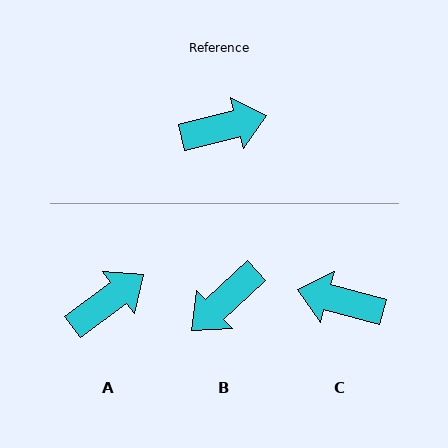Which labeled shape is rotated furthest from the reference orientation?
B, about 151 degrees away.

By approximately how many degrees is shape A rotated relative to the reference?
Approximately 22 degrees counter-clockwise.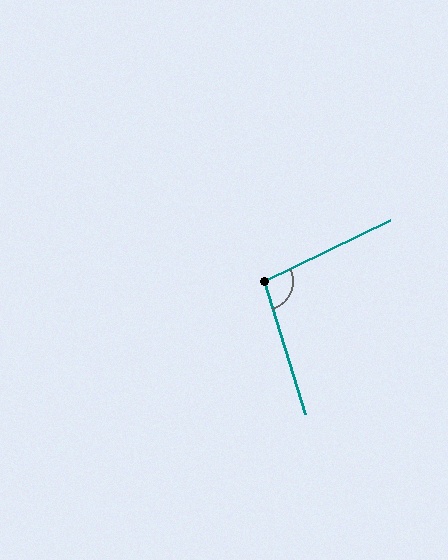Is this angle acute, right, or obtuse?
It is obtuse.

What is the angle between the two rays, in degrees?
Approximately 99 degrees.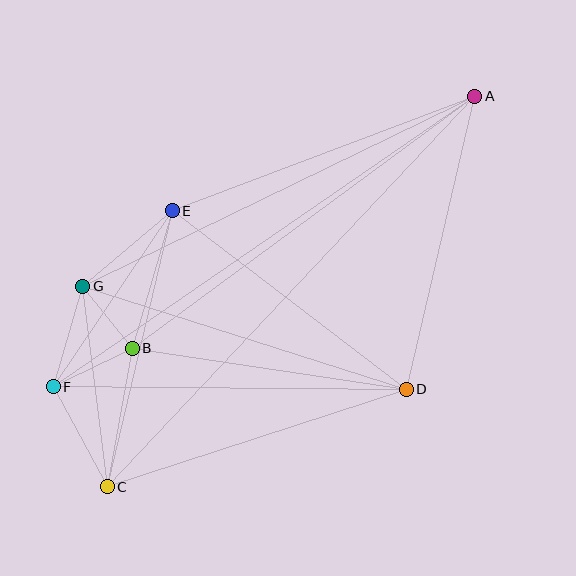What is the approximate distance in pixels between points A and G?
The distance between A and G is approximately 436 pixels.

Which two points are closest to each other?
Points B and G are closest to each other.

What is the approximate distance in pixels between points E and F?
The distance between E and F is approximately 212 pixels.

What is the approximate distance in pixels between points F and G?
The distance between F and G is approximately 105 pixels.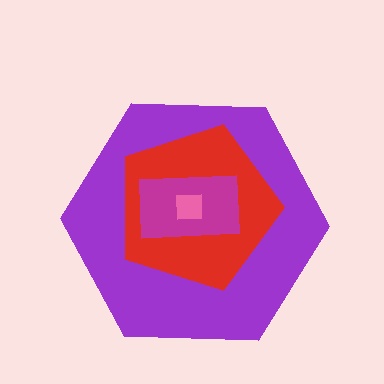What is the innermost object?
The pink square.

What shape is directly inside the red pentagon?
The magenta rectangle.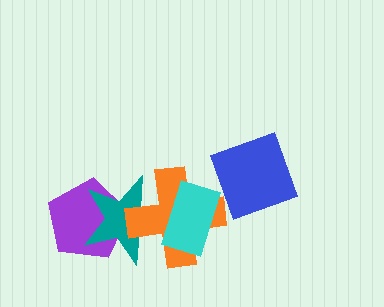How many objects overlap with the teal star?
3 objects overlap with the teal star.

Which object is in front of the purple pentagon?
The teal star is in front of the purple pentagon.